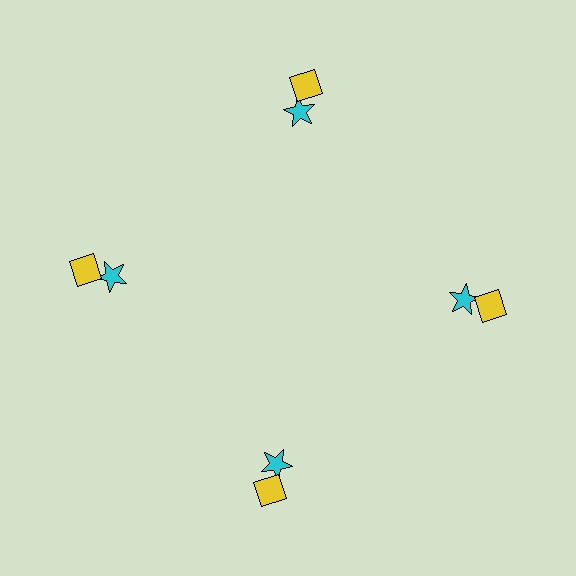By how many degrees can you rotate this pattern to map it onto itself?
The pattern maps onto itself every 90 degrees of rotation.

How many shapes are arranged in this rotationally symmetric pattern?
There are 8 shapes, arranged in 4 groups of 2.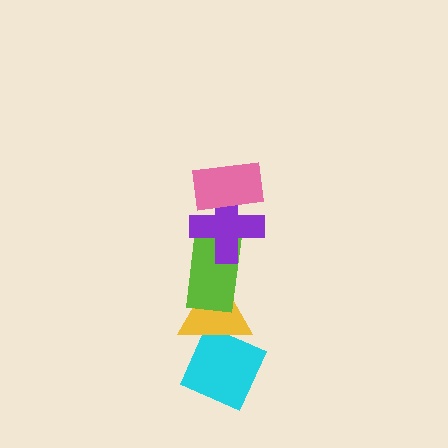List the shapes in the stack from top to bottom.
From top to bottom: the pink rectangle, the purple cross, the lime rectangle, the yellow triangle, the cyan diamond.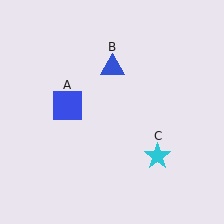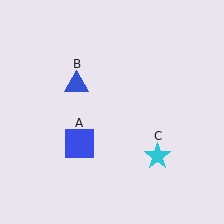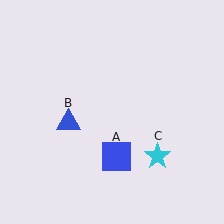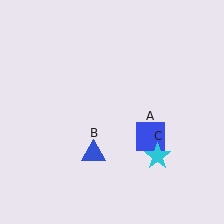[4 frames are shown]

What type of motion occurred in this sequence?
The blue square (object A), blue triangle (object B) rotated counterclockwise around the center of the scene.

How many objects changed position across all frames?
2 objects changed position: blue square (object A), blue triangle (object B).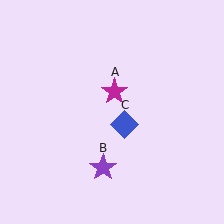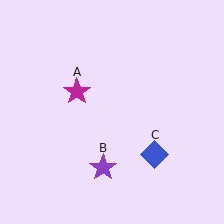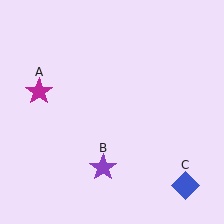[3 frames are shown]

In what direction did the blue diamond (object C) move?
The blue diamond (object C) moved down and to the right.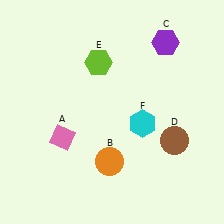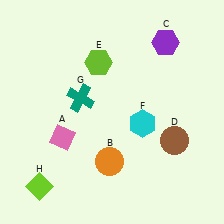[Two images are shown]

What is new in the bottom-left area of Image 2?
A lime diamond (H) was added in the bottom-left area of Image 2.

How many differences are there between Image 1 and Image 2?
There are 2 differences between the two images.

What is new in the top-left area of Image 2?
A teal cross (G) was added in the top-left area of Image 2.